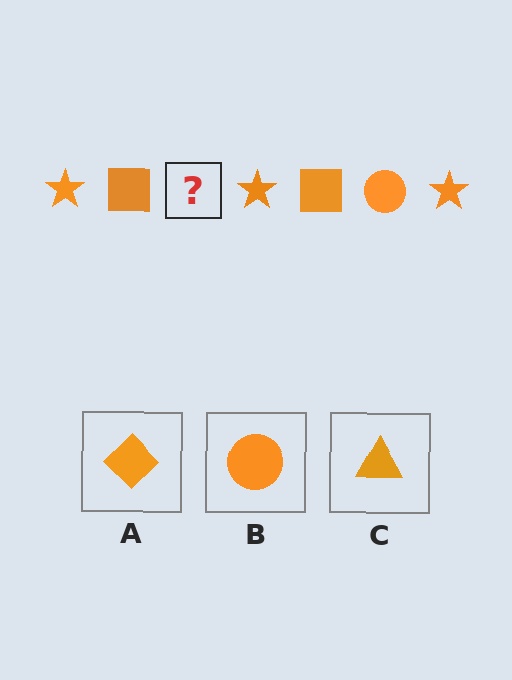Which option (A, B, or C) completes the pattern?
B.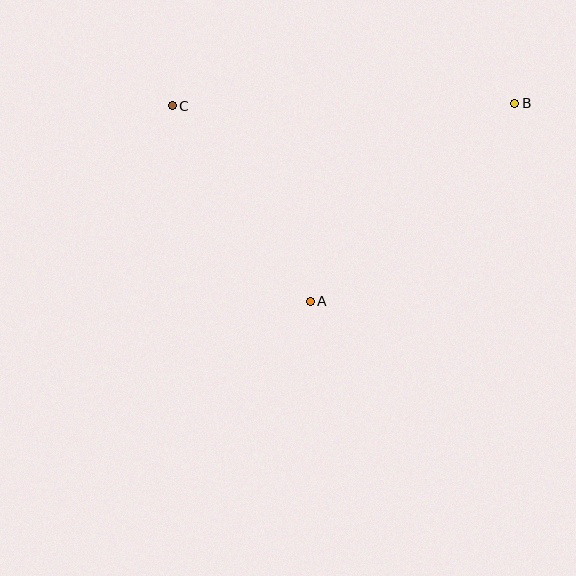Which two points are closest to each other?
Points A and C are closest to each other.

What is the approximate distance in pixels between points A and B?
The distance between A and B is approximately 285 pixels.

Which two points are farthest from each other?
Points B and C are farthest from each other.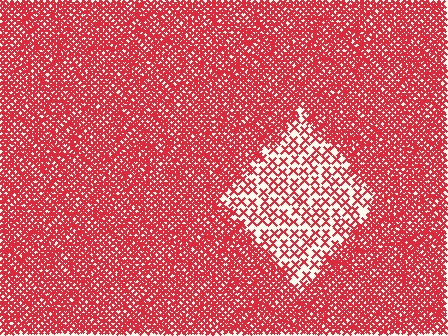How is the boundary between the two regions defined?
The boundary is defined by a change in element density (approximately 3.0x ratio). All elements are the same color, size, and shape.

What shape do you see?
I see a diamond.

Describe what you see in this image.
The image contains small red elements arranged at two different densities. A diamond-shaped region is visible where the elements are less densely packed than the surrounding area.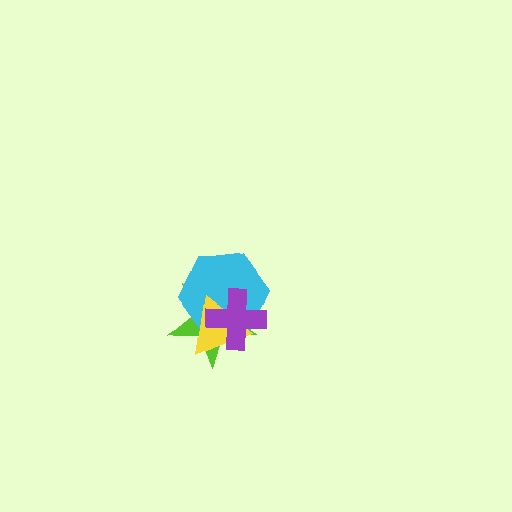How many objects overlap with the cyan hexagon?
3 objects overlap with the cyan hexagon.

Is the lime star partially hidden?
Yes, it is partially covered by another shape.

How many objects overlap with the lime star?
3 objects overlap with the lime star.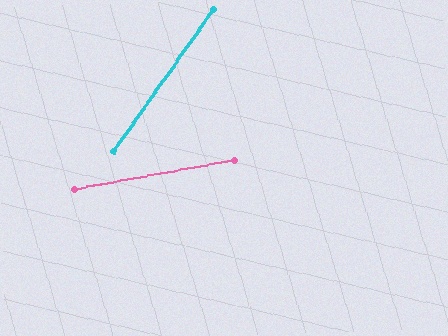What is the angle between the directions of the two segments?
Approximately 45 degrees.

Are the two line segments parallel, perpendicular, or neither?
Neither parallel nor perpendicular — they differ by about 45°.